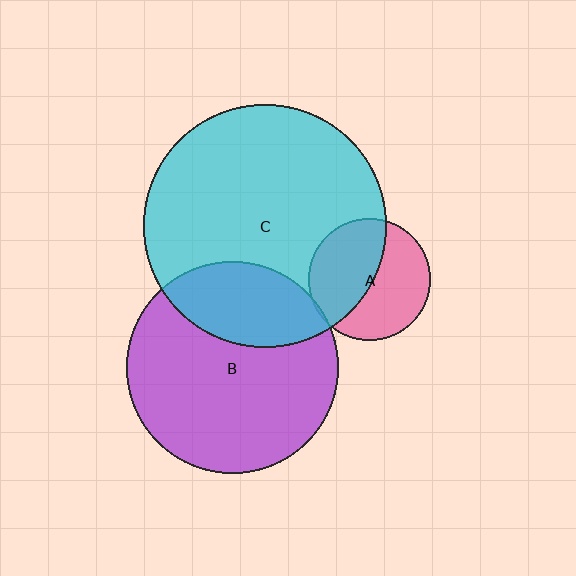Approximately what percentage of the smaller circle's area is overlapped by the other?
Approximately 50%.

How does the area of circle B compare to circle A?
Approximately 3.0 times.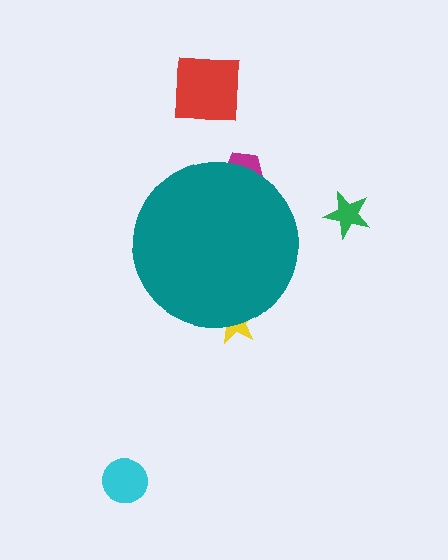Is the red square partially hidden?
No, the red square is fully visible.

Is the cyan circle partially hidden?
No, the cyan circle is fully visible.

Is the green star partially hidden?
No, the green star is fully visible.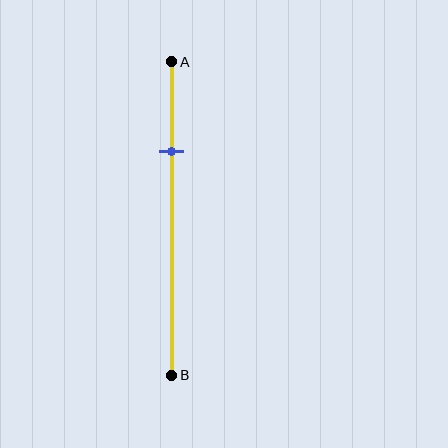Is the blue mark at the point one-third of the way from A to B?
No, the mark is at about 30% from A, not at the 33% one-third point.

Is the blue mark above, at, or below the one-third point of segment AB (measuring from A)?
The blue mark is above the one-third point of segment AB.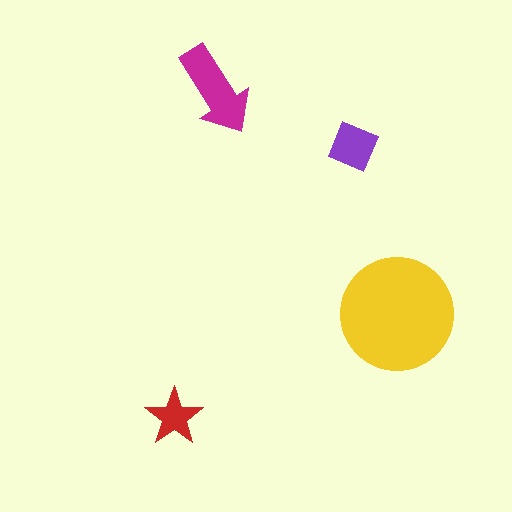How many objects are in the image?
There are 4 objects in the image.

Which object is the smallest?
The red star.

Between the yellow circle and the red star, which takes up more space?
The yellow circle.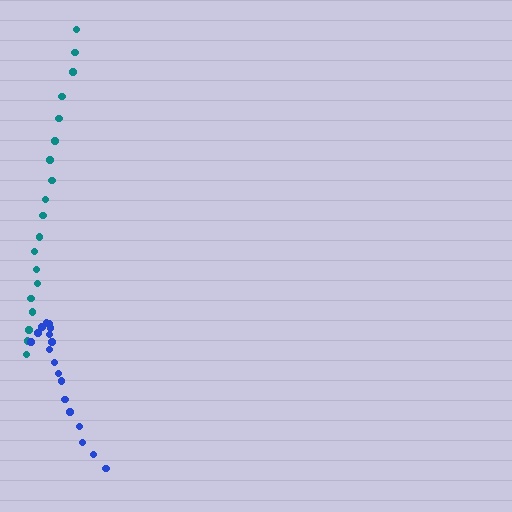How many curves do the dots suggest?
There are 2 distinct paths.